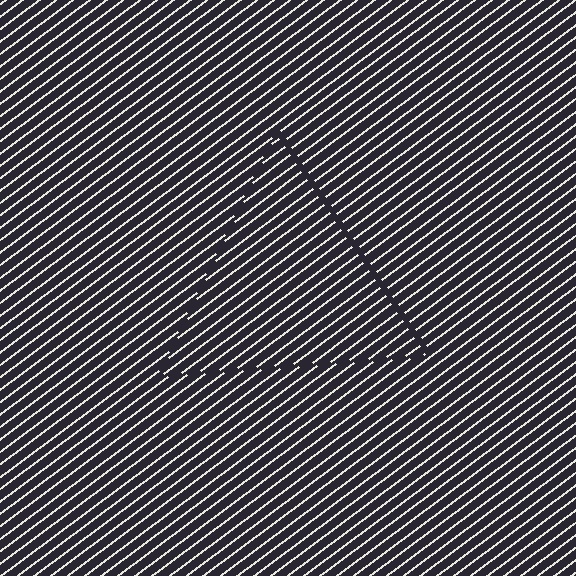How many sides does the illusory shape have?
3 sides — the line-ends trace a triangle.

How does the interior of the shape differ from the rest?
The interior of the shape contains the same grating, shifted by half a period — the contour is defined by the phase discontinuity where line-ends from the inner and outer gratings abut.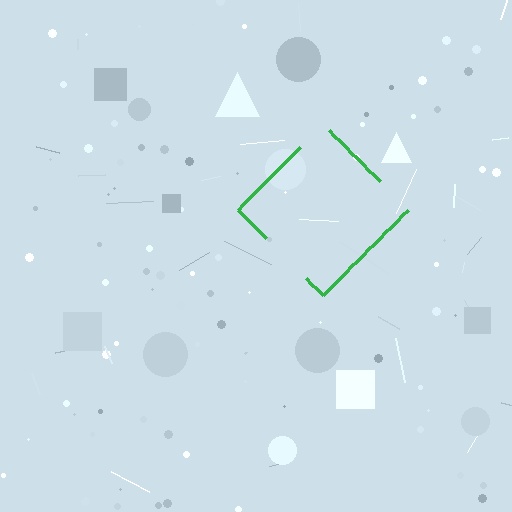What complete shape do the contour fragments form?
The contour fragments form a diamond.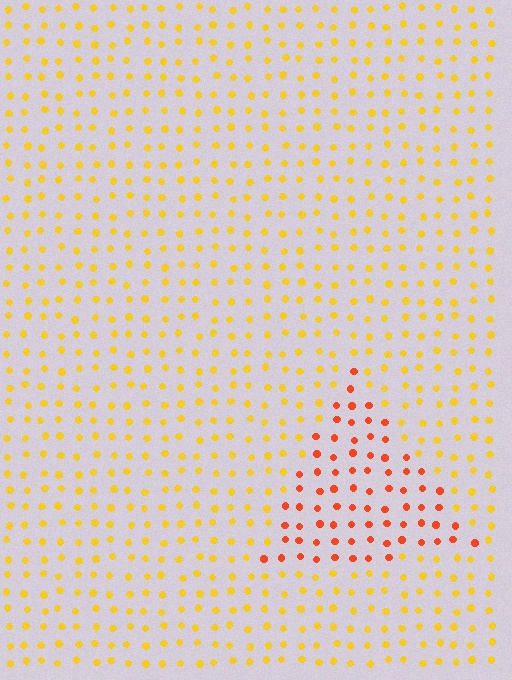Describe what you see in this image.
The image is filled with small yellow elements in a uniform arrangement. A triangle-shaped region is visible where the elements are tinted to a slightly different hue, forming a subtle color boundary.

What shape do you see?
I see a triangle.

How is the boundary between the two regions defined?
The boundary is defined purely by a slight shift in hue (about 38 degrees). Spacing, size, and orientation are identical on both sides.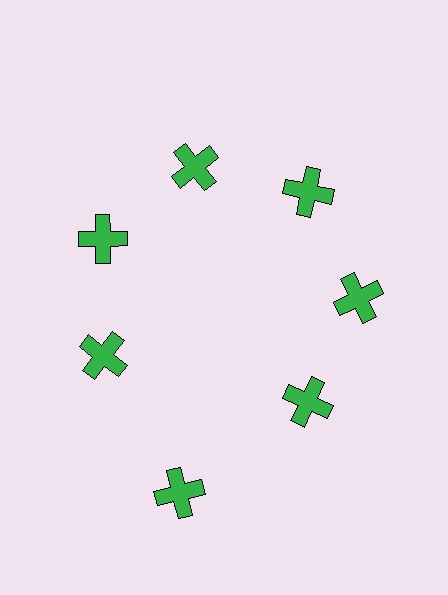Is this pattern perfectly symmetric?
No. The 7 green crosses are arranged in a ring, but one element near the 6 o'clock position is pushed outward from the center, breaking the 7-fold rotational symmetry.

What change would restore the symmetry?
The symmetry would be restored by moving it inward, back onto the ring so that all 7 crosses sit at equal angles and equal distance from the center.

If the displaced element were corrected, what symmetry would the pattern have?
It would have 7-fold rotational symmetry — the pattern would map onto itself every 51 degrees.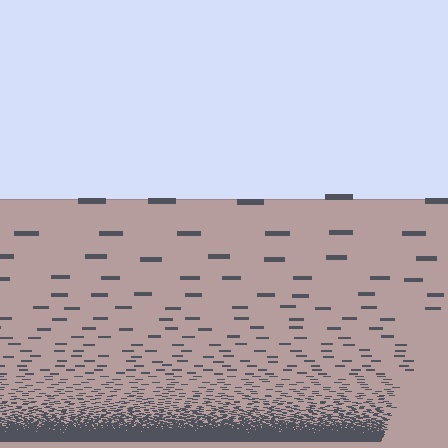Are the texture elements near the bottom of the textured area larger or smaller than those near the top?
Smaller. The gradient is inverted — elements near the bottom are smaller and denser.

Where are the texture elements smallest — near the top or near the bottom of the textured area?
Near the bottom.